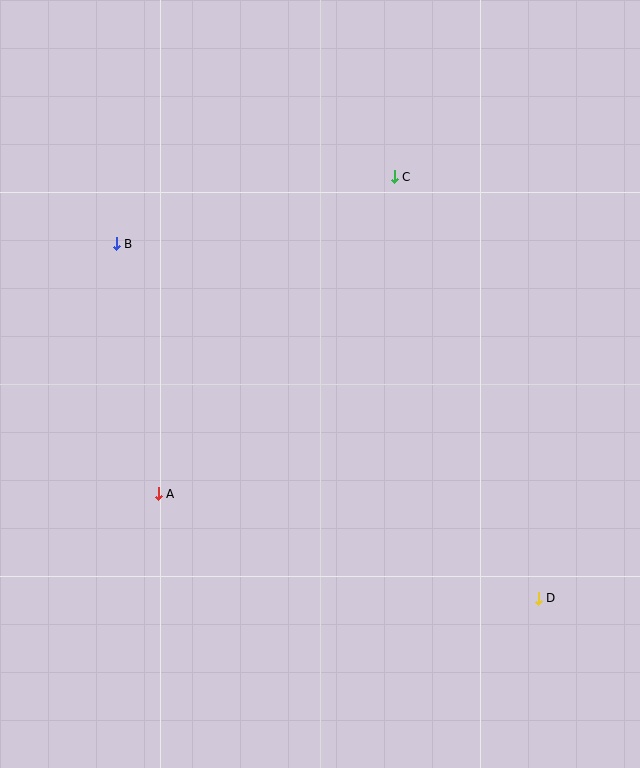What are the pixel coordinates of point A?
Point A is at (158, 494).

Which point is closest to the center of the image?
Point A at (158, 494) is closest to the center.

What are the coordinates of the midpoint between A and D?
The midpoint between A and D is at (348, 546).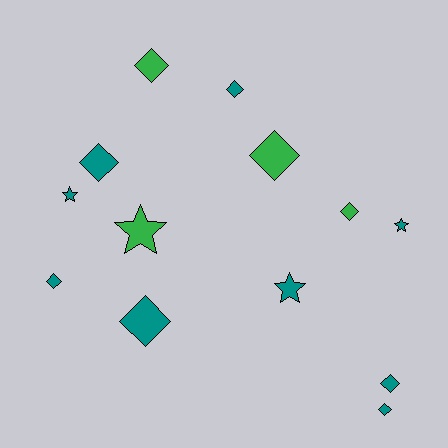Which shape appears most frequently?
Diamond, with 9 objects.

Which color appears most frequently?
Teal, with 9 objects.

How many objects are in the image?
There are 13 objects.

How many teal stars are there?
There are 3 teal stars.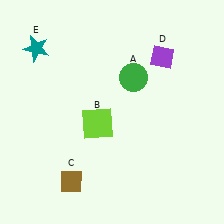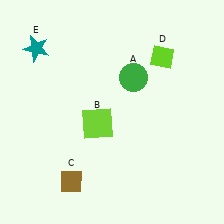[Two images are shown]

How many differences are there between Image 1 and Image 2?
There is 1 difference between the two images.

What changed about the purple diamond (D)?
In Image 1, D is purple. In Image 2, it changed to lime.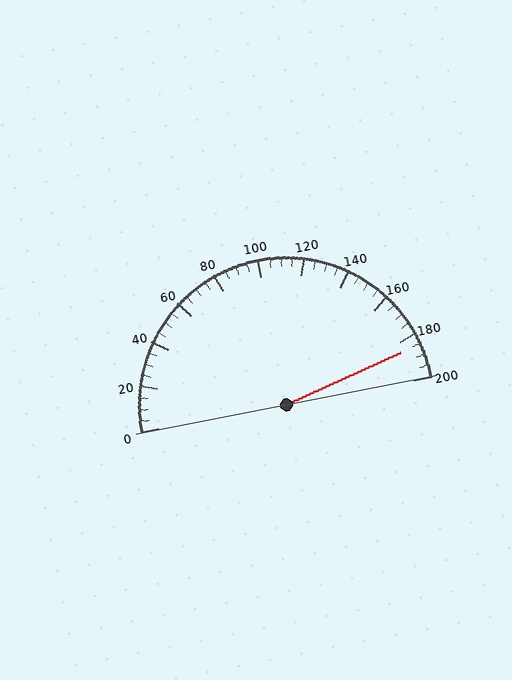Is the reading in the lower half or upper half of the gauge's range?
The reading is in the upper half of the range (0 to 200).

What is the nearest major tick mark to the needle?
The nearest major tick mark is 180.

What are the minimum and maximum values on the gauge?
The gauge ranges from 0 to 200.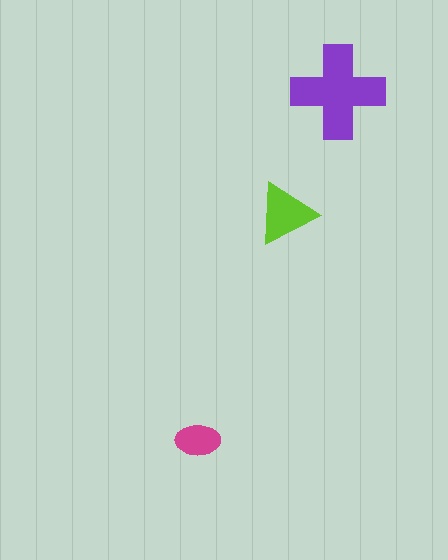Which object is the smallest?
The magenta ellipse.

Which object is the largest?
The purple cross.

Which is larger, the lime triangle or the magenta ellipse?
The lime triangle.